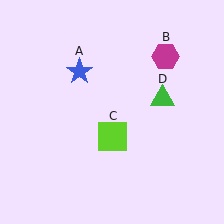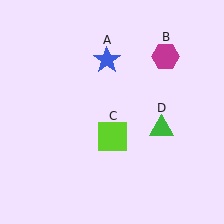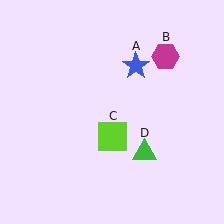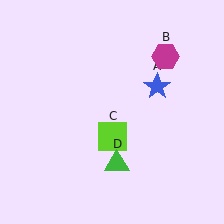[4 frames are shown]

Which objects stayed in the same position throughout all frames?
Magenta hexagon (object B) and lime square (object C) remained stationary.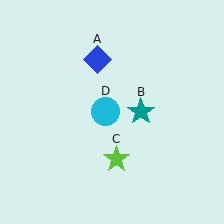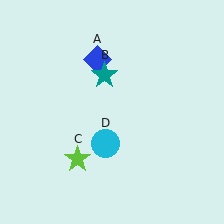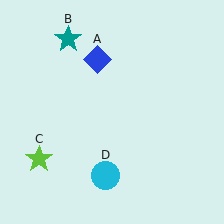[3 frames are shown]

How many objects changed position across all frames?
3 objects changed position: teal star (object B), lime star (object C), cyan circle (object D).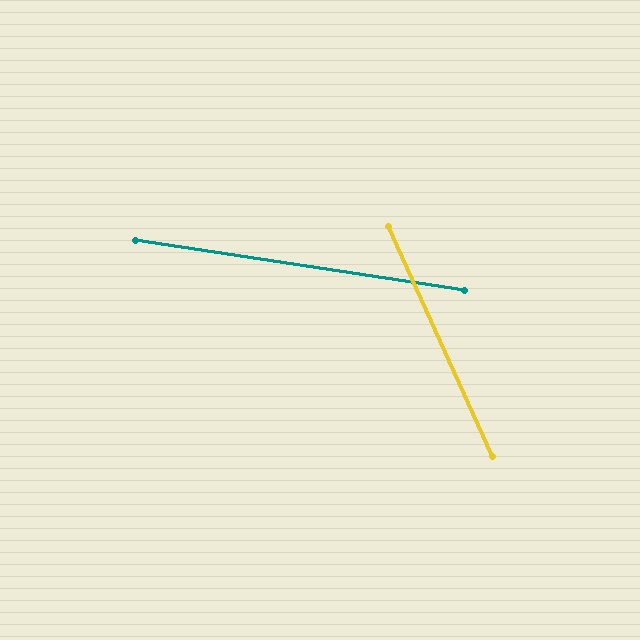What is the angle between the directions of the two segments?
Approximately 57 degrees.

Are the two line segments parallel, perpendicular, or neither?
Neither parallel nor perpendicular — they differ by about 57°.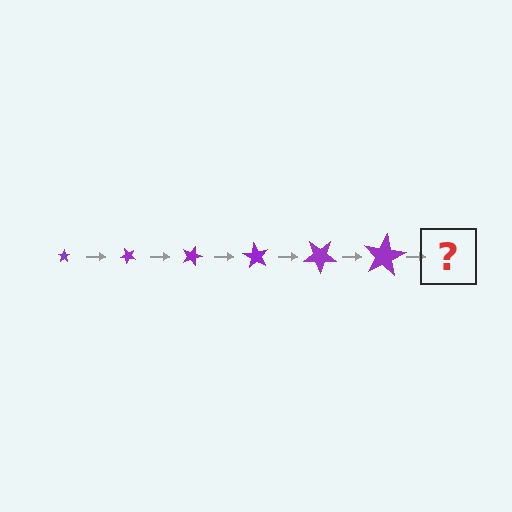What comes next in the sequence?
The next element should be a star, larger than the previous one and rotated 270 degrees from the start.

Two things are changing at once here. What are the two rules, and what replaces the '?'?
The two rules are that the star grows larger each step and it rotates 45 degrees each step. The '?' should be a star, larger than the previous one and rotated 270 degrees from the start.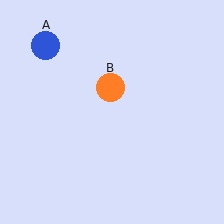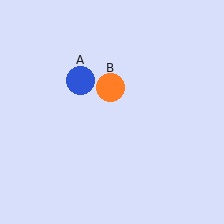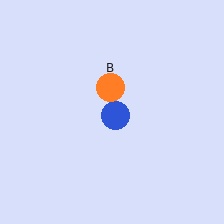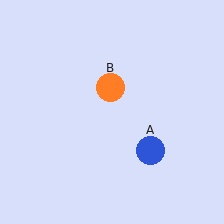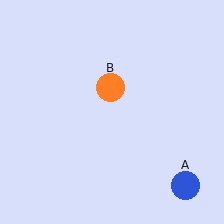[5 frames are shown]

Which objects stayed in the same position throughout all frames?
Orange circle (object B) remained stationary.